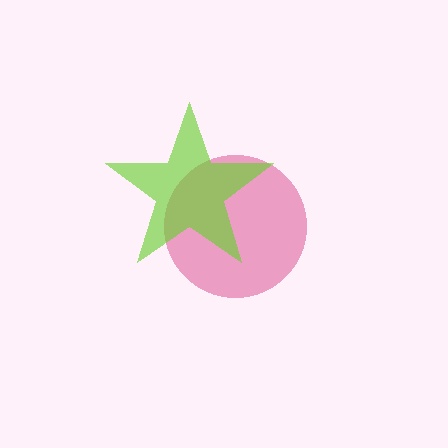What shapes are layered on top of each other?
The layered shapes are: a magenta circle, a lime star.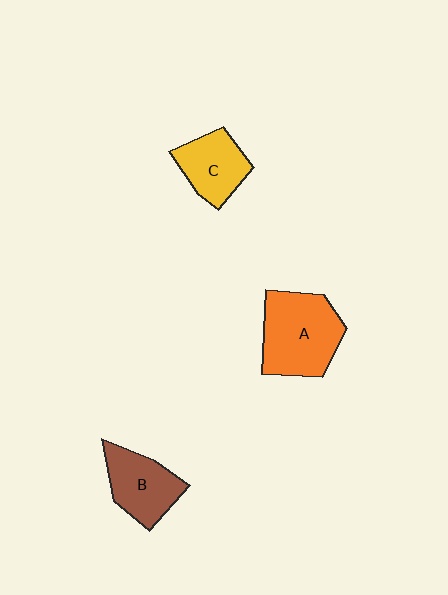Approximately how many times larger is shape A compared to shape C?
Approximately 1.6 times.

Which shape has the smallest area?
Shape C (yellow).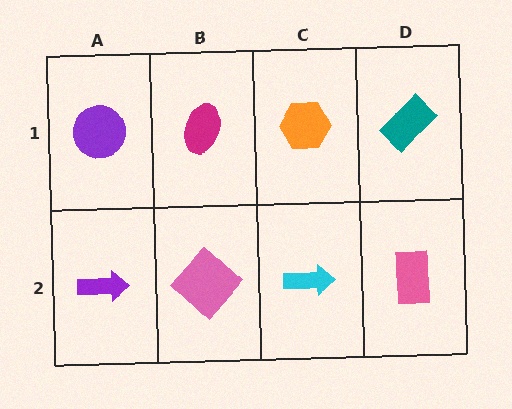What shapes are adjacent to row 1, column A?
A purple arrow (row 2, column A), a magenta ellipse (row 1, column B).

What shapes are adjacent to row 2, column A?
A purple circle (row 1, column A), a pink diamond (row 2, column B).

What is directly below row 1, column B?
A pink diamond.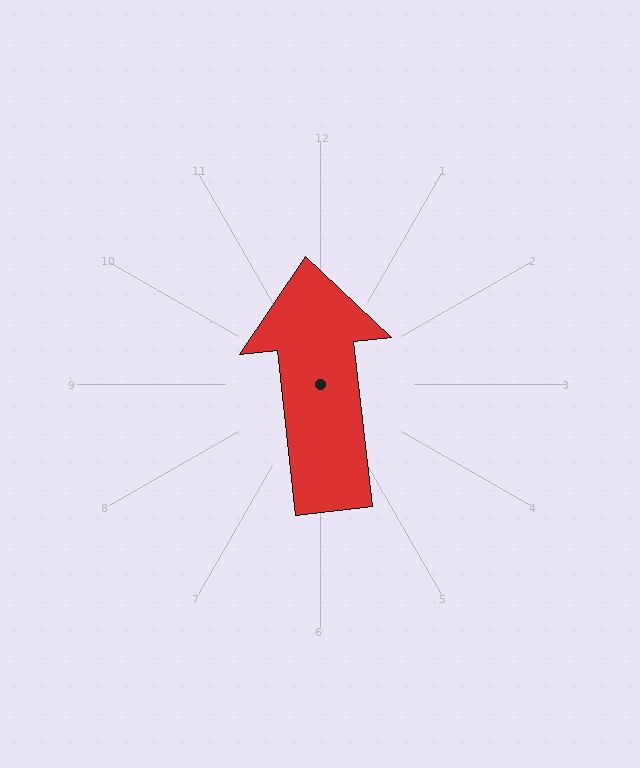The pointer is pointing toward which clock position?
Roughly 12 o'clock.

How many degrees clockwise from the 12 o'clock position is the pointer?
Approximately 354 degrees.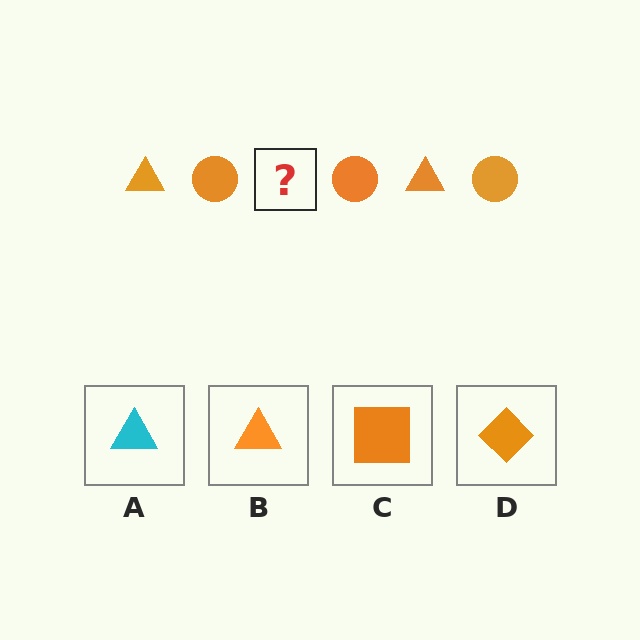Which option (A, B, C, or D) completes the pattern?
B.